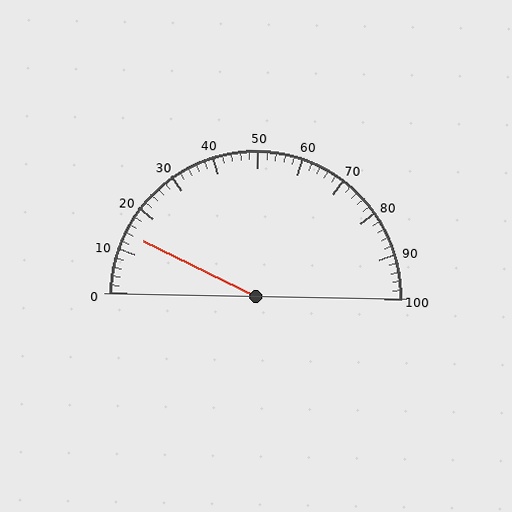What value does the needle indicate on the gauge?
The needle indicates approximately 14.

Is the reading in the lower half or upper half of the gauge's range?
The reading is in the lower half of the range (0 to 100).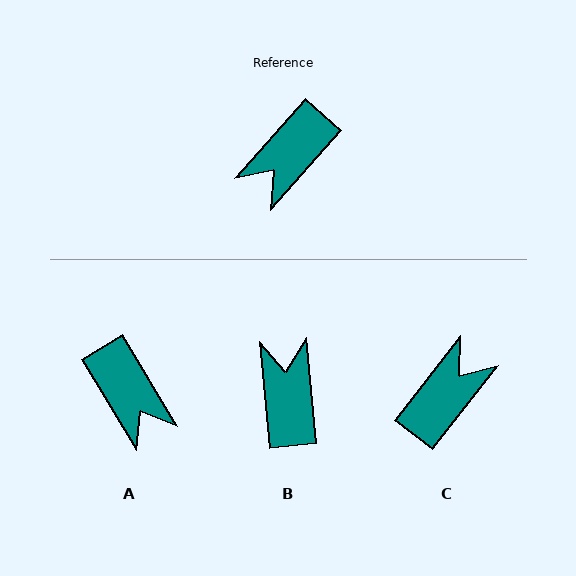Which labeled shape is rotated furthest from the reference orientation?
C, about 176 degrees away.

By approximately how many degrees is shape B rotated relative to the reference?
Approximately 133 degrees clockwise.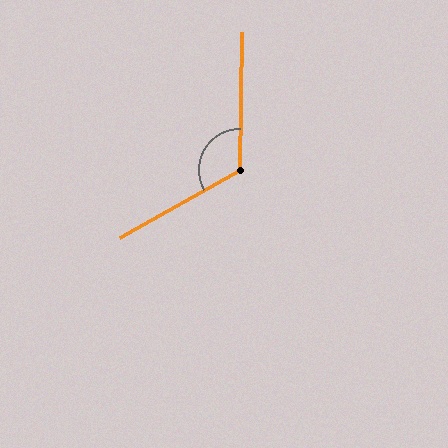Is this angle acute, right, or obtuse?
It is obtuse.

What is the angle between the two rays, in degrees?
Approximately 121 degrees.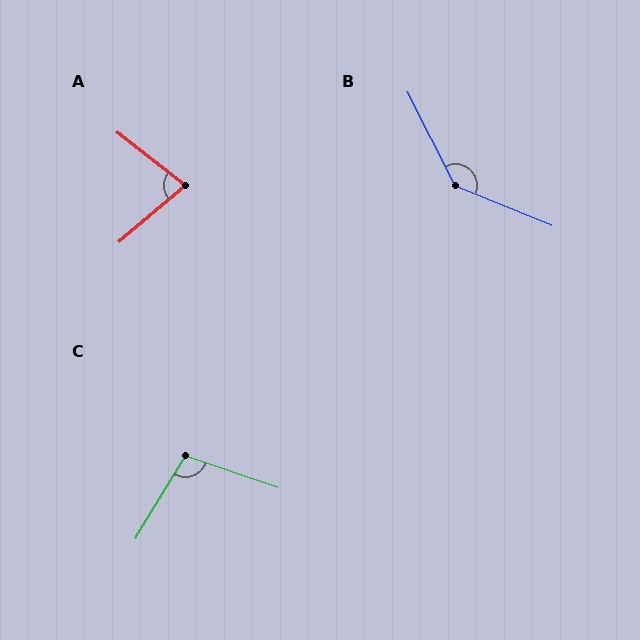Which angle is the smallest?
A, at approximately 79 degrees.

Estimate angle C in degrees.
Approximately 102 degrees.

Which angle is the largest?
B, at approximately 140 degrees.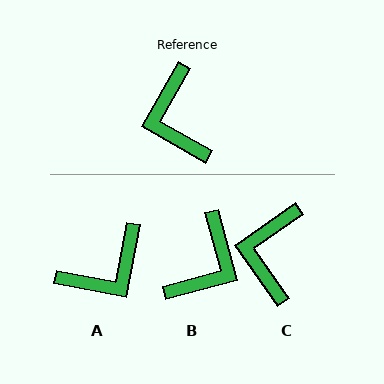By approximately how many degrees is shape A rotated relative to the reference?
Approximately 109 degrees counter-clockwise.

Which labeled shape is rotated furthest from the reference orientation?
B, about 135 degrees away.